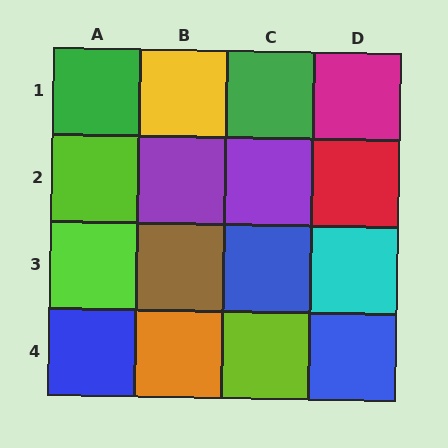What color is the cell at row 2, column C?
Purple.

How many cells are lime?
3 cells are lime.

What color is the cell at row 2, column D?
Red.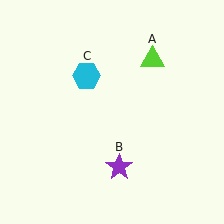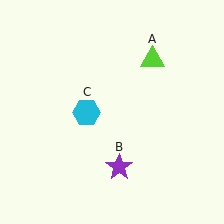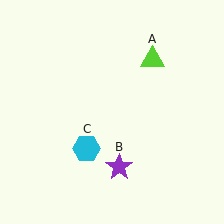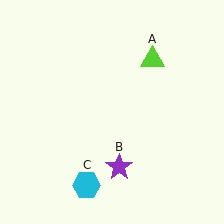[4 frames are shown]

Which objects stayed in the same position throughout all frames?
Lime triangle (object A) and purple star (object B) remained stationary.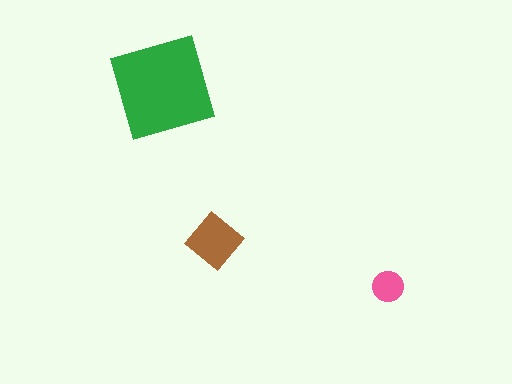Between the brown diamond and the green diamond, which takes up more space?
The green diamond.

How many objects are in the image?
There are 3 objects in the image.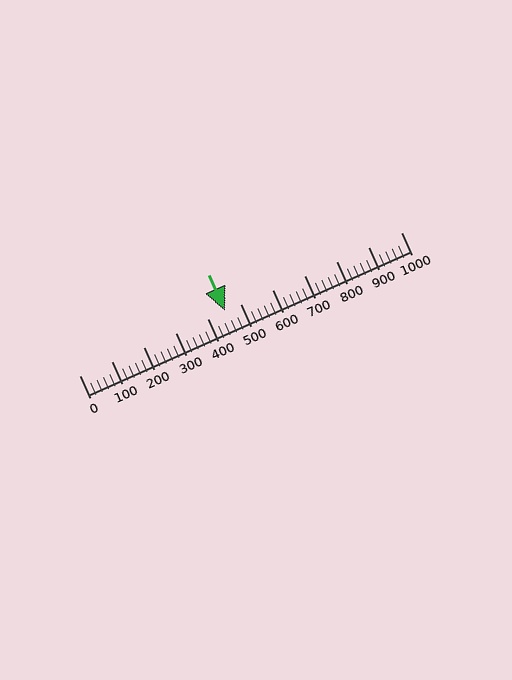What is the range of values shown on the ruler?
The ruler shows values from 0 to 1000.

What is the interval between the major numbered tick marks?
The major tick marks are spaced 100 units apart.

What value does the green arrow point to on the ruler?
The green arrow points to approximately 453.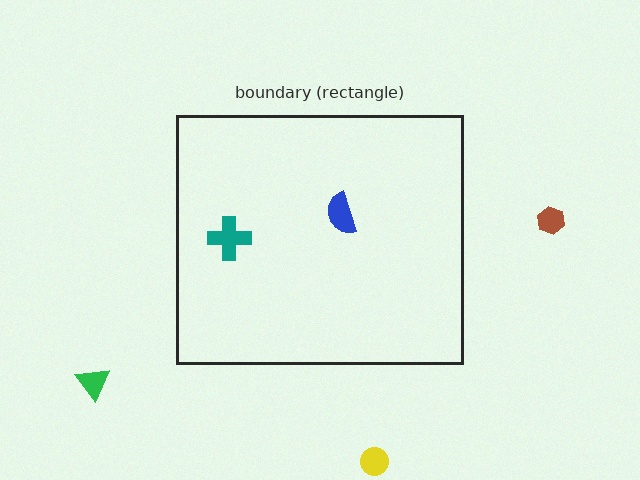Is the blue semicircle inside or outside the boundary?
Inside.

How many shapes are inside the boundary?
2 inside, 3 outside.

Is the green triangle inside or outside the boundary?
Outside.